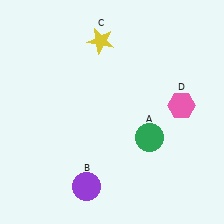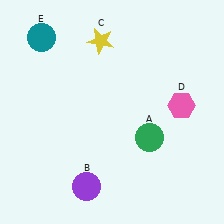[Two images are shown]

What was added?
A teal circle (E) was added in Image 2.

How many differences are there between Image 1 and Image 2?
There is 1 difference between the two images.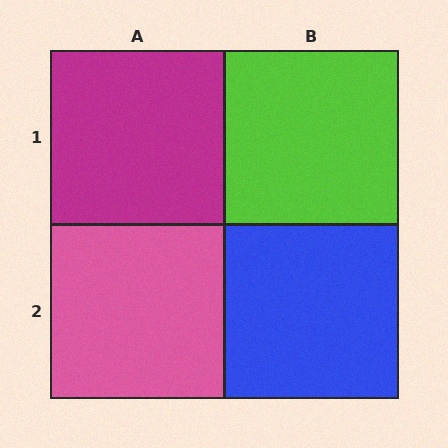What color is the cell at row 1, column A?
Magenta.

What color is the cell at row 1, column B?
Lime.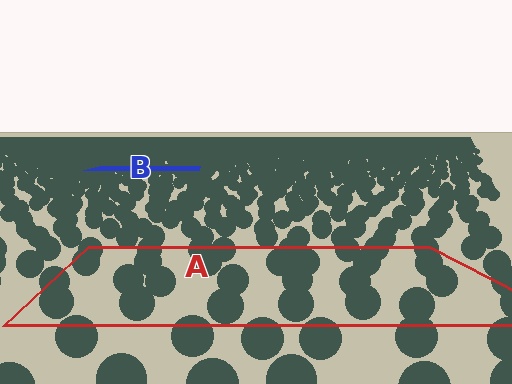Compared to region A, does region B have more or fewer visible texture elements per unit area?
Region B has more texture elements per unit area — they are packed more densely because it is farther away.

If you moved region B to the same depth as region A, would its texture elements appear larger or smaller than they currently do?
They would appear larger. At a closer depth, the same texture elements are projected at a bigger on-screen size.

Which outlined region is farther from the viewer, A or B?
Region B is farther from the viewer — the texture elements inside it appear smaller and more densely packed.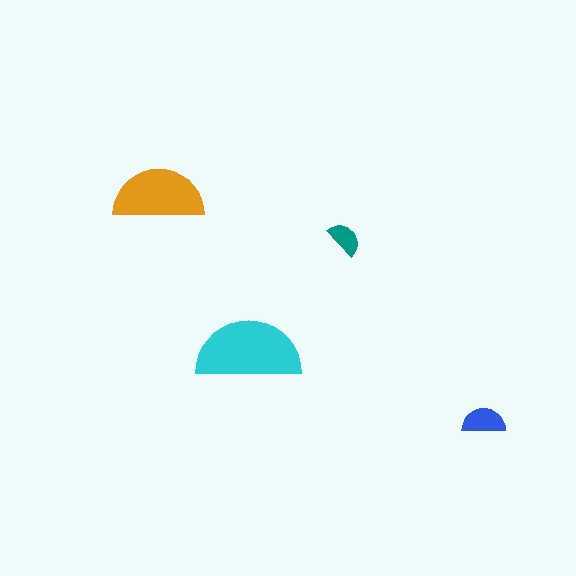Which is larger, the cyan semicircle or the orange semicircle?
The cyan one.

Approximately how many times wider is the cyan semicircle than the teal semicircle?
About 3 times wider.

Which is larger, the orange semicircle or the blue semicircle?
The orange one.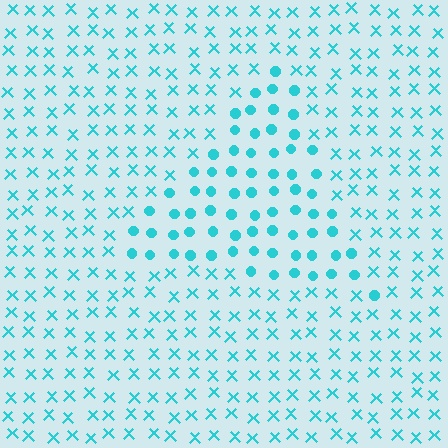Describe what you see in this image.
The image is filled with small cyan elements arranged in a uniform grid. A triangle-shaped region contains circles, while the surrounding area contains X marks. The boundary is defined purely by the change in element shape.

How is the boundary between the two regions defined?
The boundary is defined by a change in element shape: circles inside vs. X marks outside. All elements share the same color and spacing.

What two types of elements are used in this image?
The image uses circles inside the triangle region and X marks outside it.